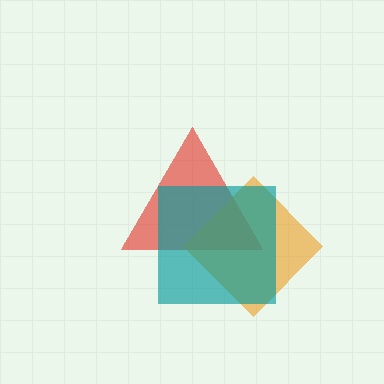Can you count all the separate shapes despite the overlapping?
Yes, there are 3 separate shapes.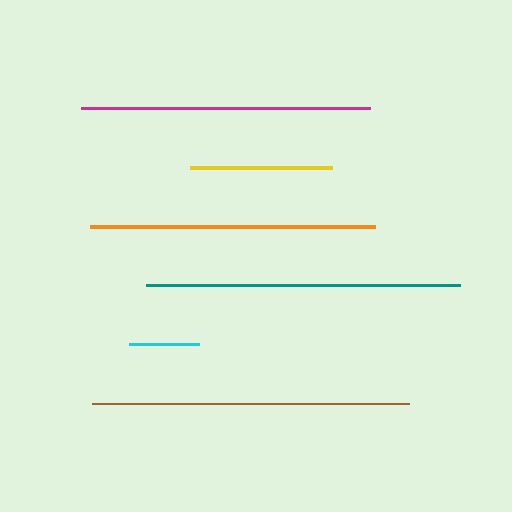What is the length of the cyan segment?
The cyan segment is approximately 70 pixels long.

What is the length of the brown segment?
The brown segment is approximately 317 pixels long.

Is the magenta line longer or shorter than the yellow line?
The magenta line is longer than the yellow line.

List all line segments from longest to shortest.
From longest to shortest: brown, teal, magenta, orange, yellow, cyan.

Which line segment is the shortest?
The cyan line is the shortest at approximately 70 pixels.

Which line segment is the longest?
The brown line is the longest at approximately 317 pixels.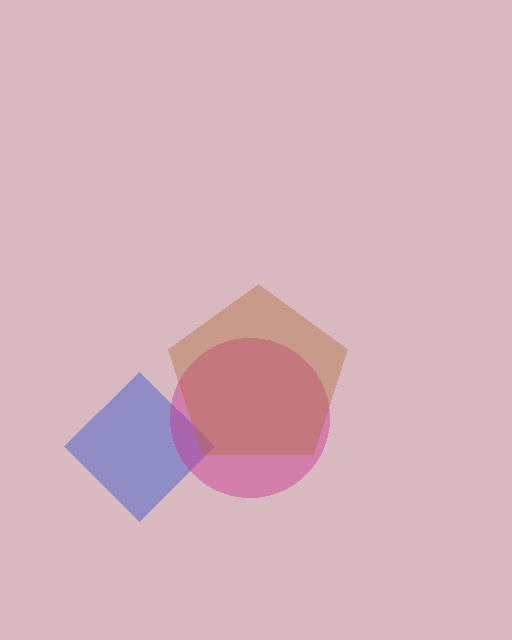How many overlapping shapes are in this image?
There are 3 overlapping shapes in the image.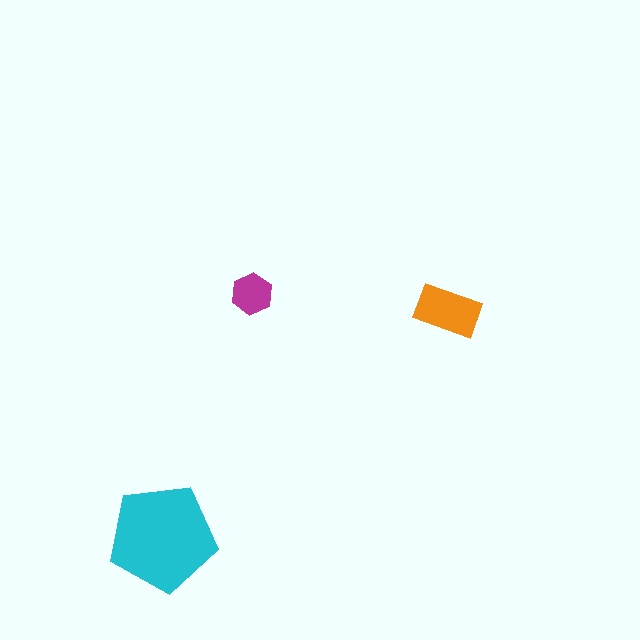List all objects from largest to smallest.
The cyan pentagon, the orange rectangle, the magenta hexagon.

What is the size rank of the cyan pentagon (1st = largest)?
1st.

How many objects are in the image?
There are 3 objects in the image.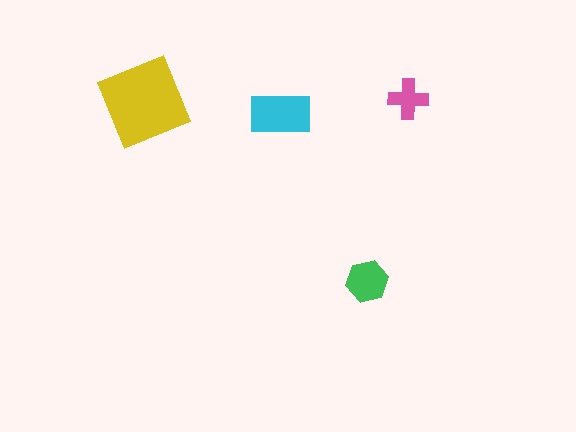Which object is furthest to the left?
The yellow diamond is leftmost.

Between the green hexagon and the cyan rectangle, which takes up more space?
The cyan rectangle.